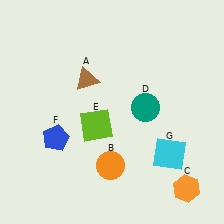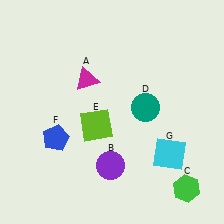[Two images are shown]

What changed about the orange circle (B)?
In Image 1, B is orange. In Image 2, it changed to purple.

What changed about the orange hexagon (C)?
In Image 1, C is orange. In Image 2, it changed to green.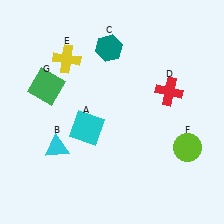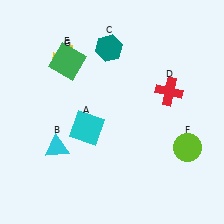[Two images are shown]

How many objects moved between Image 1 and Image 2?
1 object moved between the two images.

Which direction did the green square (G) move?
The green square (G) moved up.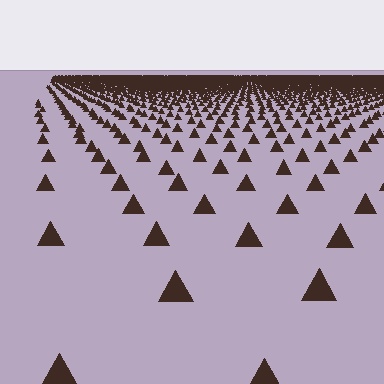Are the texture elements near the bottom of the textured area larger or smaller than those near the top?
Larger. Near the bottom, elements are closer to the viewer and appear at a bigger on-screen size.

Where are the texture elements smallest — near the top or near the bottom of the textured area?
Near the top.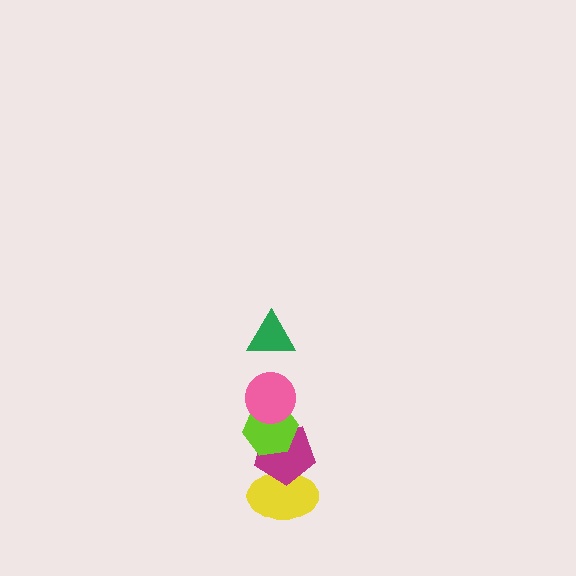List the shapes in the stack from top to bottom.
From top to bottom: the green triangle, the pink circle, the lime hexagon, the magenta pentagon, the yellow ellipse.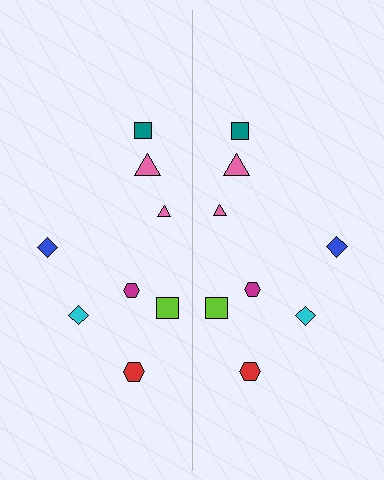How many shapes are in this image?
There are 16 shapes in this image.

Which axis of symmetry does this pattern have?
The pattern has a vertical axis of symmetry running through the center of the image.